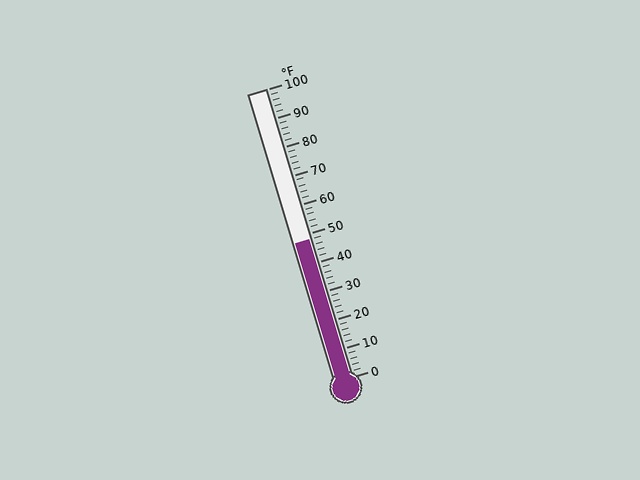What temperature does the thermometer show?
The thermometer shows approximately 48°F.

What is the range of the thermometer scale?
The thermometer scale ranges from 0°F to 100°F.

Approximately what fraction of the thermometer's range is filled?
The thermometer is filled to approximately 50% of its range.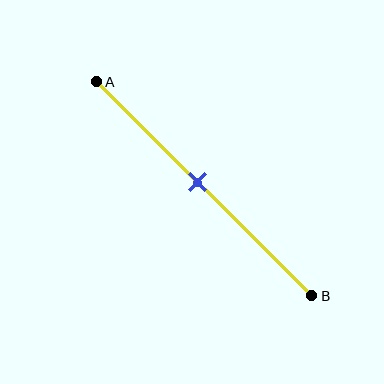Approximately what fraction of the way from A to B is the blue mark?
The blue mark is approximately 45% of the way from A to B.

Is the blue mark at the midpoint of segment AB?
No, the mark is at about 45% from A, not at the 50% midpoint.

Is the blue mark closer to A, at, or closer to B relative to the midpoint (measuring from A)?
The blue mark is closer to point A than the midpoint of segment AB.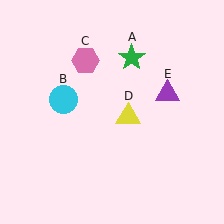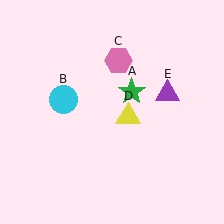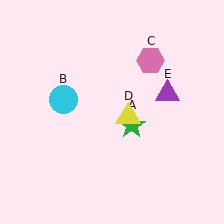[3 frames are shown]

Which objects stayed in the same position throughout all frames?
Cyan circle (object B) and yellow triangle (object D) and purple triangle (object E) remained stationary.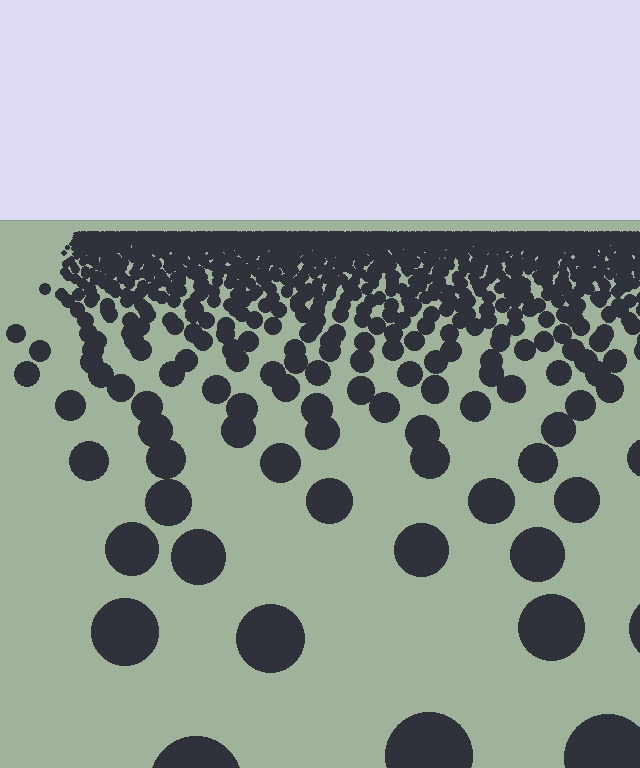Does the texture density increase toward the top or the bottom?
Density increases toward the top.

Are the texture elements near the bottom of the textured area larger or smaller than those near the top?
Larger. Near the bottom, elements are closer to the viewer and appear at a bigger on-screen size.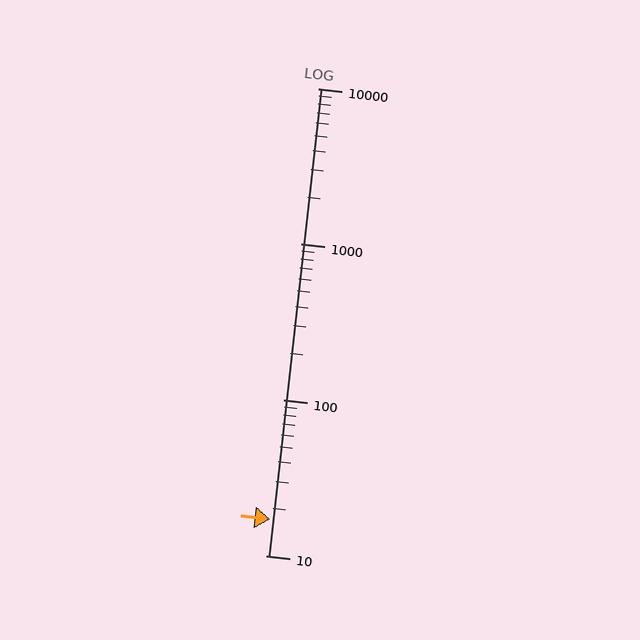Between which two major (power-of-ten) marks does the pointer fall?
The pointer is between 10 and 100.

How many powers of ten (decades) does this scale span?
The scale spans 3 decades, from 10 to 10000.